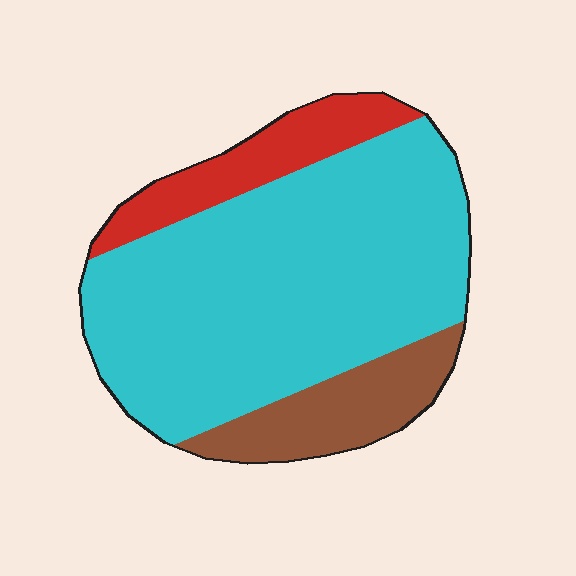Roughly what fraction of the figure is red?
Red covers 14% of the figure.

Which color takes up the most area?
Cyan, at roughly 70%.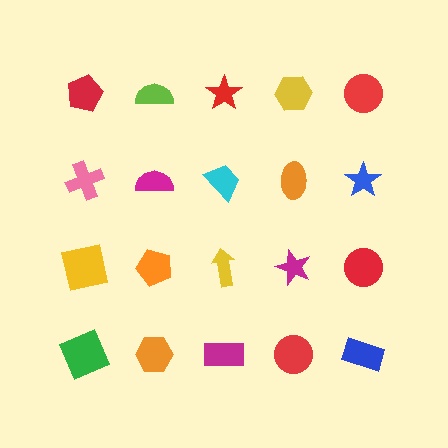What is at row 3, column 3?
A yellow arrow.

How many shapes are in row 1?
5 shapes.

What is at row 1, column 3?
A red star.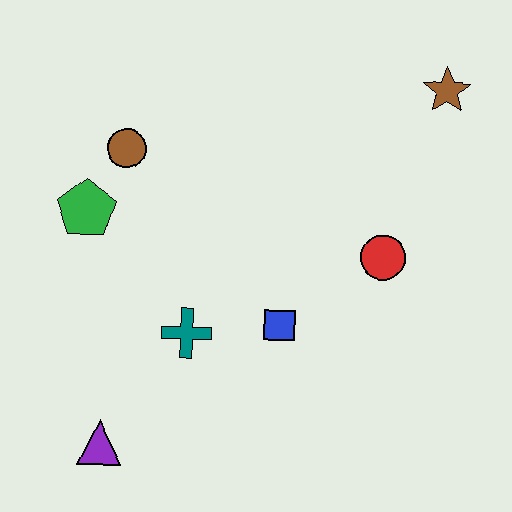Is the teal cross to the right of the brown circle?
Yes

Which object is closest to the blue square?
The teal cross is closest to the blue square.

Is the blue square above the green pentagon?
No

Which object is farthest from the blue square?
The brown star is farthest from the blue square.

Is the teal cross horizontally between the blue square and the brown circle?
Yes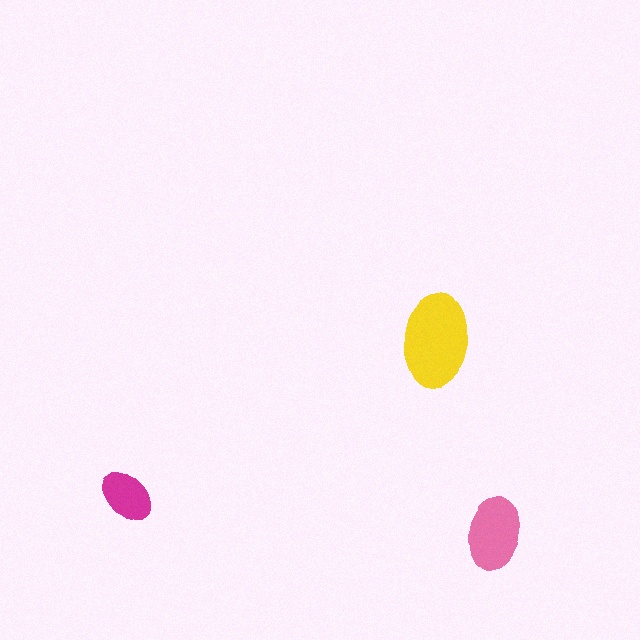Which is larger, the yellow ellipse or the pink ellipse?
The yellow one.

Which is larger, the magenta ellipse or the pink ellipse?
The pink one.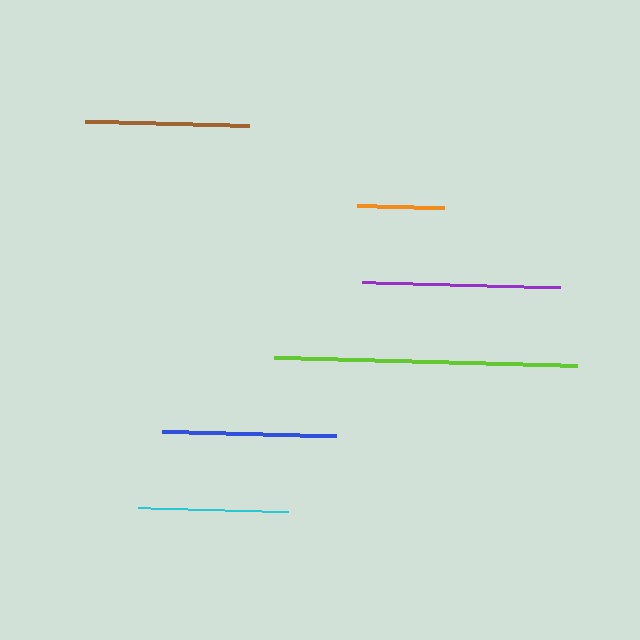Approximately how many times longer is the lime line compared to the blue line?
The lime line is approximately 1.7 times the length of the blue line.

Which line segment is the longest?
The lime line is the longest at approximately 304 pixels.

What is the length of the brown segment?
The brown segment is approximately 164 pixels long.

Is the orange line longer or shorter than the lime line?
The lime line is longer than the orange line.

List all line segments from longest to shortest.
From longest to shortest: lime, purple, blue, brown, cyan, orange.